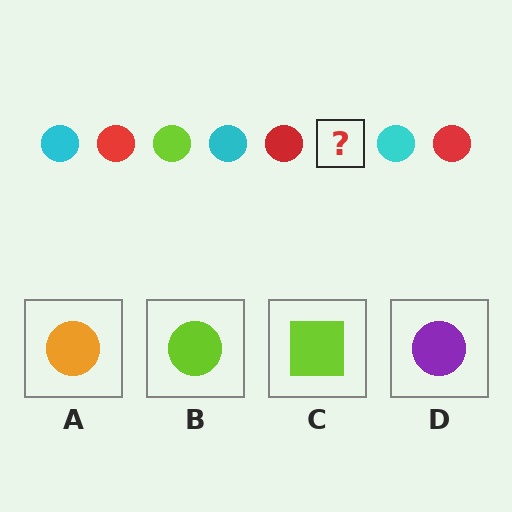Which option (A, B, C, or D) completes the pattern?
B.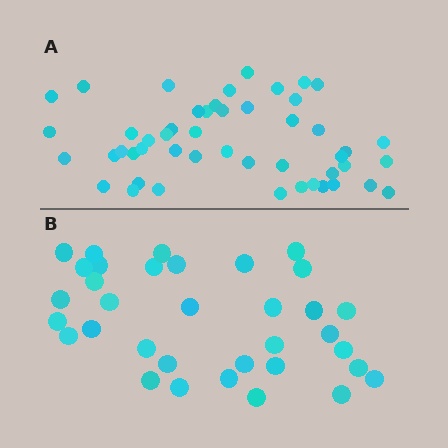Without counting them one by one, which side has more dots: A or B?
Region A (the top region) has more dots.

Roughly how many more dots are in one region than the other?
Region A has approximately 15 more dots than region B.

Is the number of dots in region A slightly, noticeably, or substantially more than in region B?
Region A has noticeably more, but not dramatically so. The ratio is roughly 1.4 to 1.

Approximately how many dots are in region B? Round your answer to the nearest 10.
About 30 dots. (The exact count is 34, which rounds to 30.)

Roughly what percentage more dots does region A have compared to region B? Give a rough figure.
About 45% more.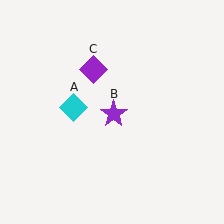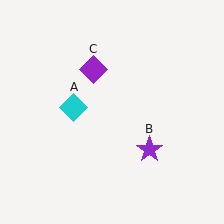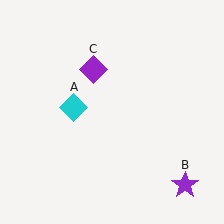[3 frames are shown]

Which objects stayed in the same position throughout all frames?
Cyan diamond (object A) and purple diamond (object C) remained stationary.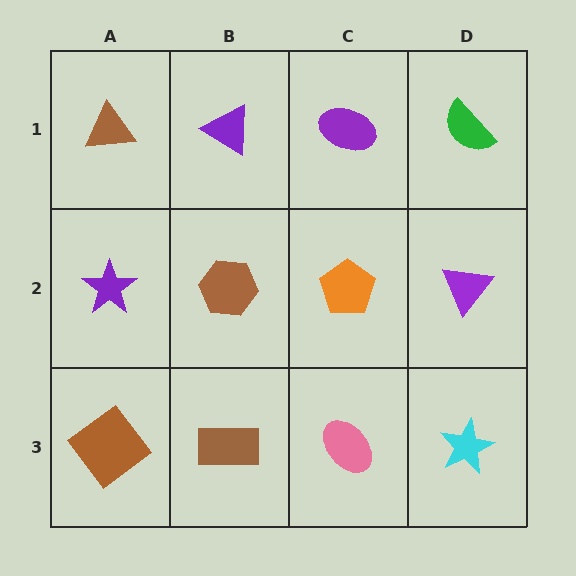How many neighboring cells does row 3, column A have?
2.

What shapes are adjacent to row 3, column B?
A brown hexagon (row 2, column B), a brown diamond (row 3, column A), a pink ellipse (row 3, column C).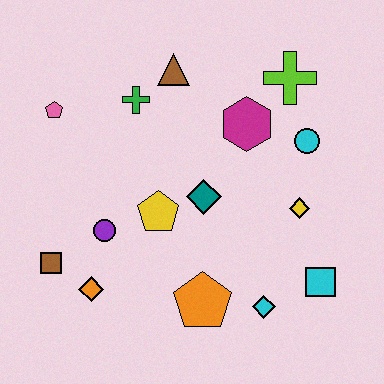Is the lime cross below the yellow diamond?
No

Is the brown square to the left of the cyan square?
Yes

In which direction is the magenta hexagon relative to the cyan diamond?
The magenta hexagon is above the cyan diamond.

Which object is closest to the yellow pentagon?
The teal diamond is closest to the yellow pentagon.